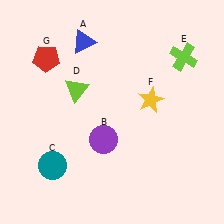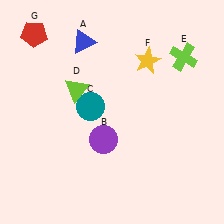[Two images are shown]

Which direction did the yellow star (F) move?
The yellow star (F) moved up.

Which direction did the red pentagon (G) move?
The red pentagon (G) moved up.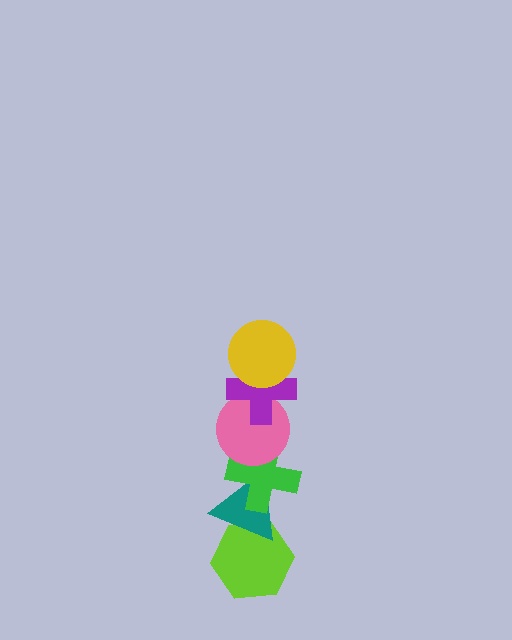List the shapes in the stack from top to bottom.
From top to bottom: the yellow circle, the purple cross, the pink circle, the green cross, the teal triangle, the lime hexagon.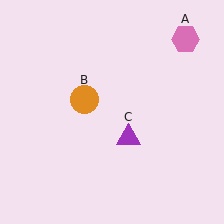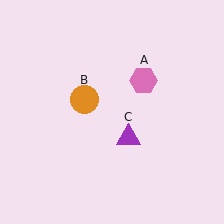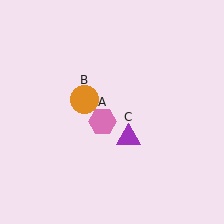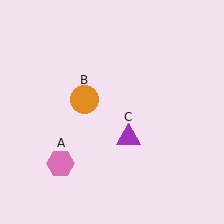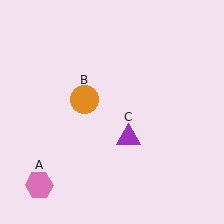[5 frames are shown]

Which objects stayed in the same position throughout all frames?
Orange circle (object B) and purple triangle (object C) remained stationary.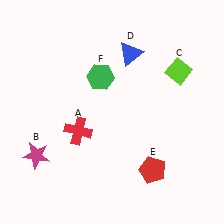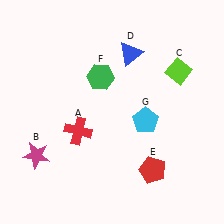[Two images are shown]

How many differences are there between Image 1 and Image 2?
There is 1 difference between the two images.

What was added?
A cyan pentagon (G) was added in Image 2.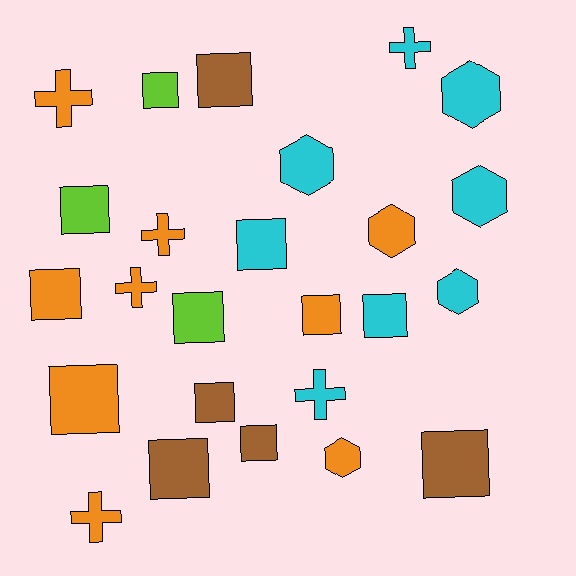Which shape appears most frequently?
Square, with 13 objects.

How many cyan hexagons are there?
There are 4 cyan hexagons.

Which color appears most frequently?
Orange, with 9 objects.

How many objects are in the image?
There are 25 objects.